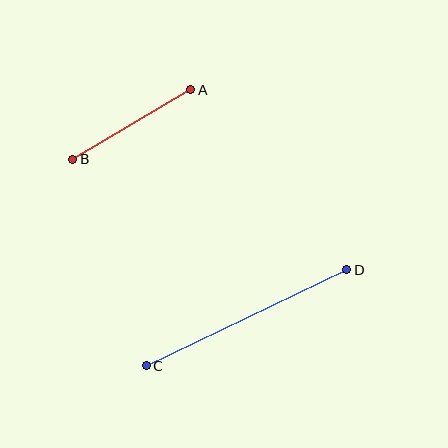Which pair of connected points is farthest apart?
Points C and D are farthest apart.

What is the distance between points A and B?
The distance is approximately 137 pixels.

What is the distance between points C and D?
The distance is approximately 222 pixels.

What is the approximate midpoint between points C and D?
The midpoint is at approximately (247, 318) pixels.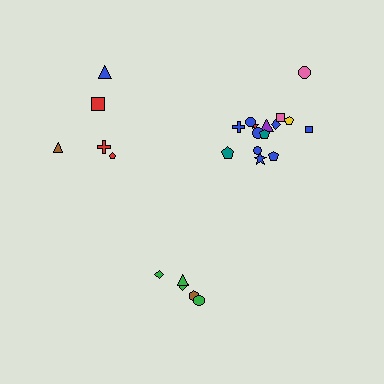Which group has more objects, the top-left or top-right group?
The top-right group.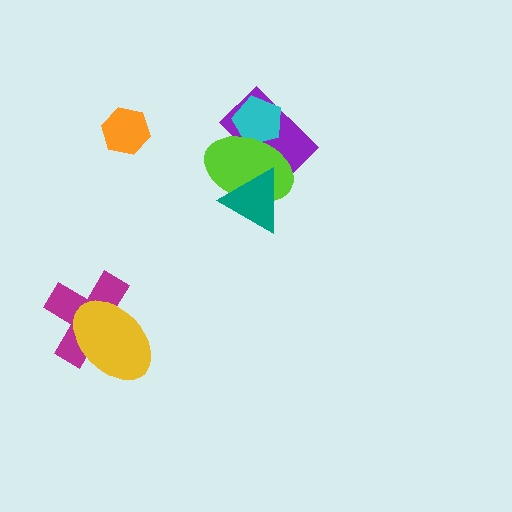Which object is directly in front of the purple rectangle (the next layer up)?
The cyan pentagon is directly in front of the purple rectangle.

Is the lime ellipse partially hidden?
Yes, it is partially covered by another shape.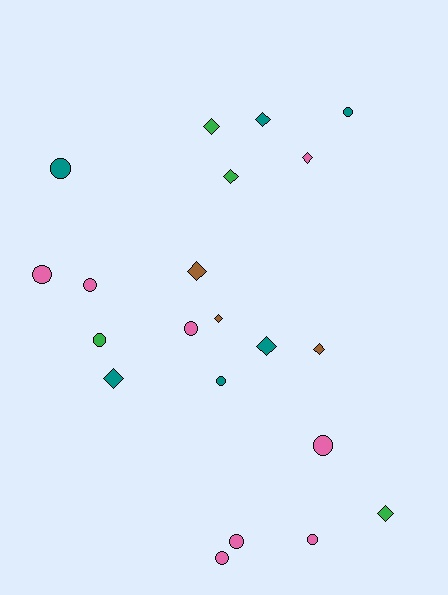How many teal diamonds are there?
There are 3 teal diamonds.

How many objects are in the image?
There are 21 objects.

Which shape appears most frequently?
Circle, with 11 objects.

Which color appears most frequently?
Pink, with 8 objects.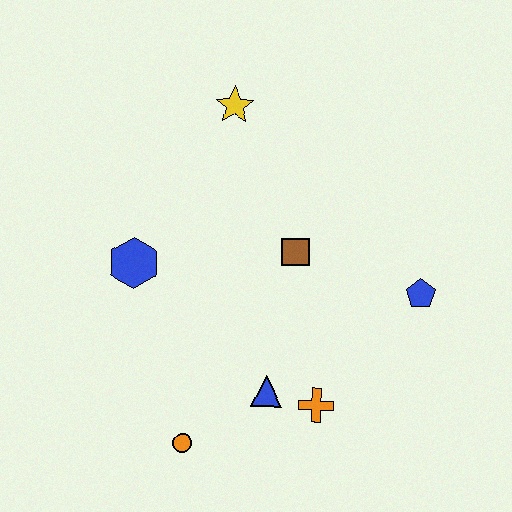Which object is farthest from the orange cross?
The yellow star is farthest from the orange cross.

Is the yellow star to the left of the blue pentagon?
Yes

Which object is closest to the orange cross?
The blue triangle is closest to the orange cross.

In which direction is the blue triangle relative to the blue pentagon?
The blue triangle is to the left of the blue pentagon.